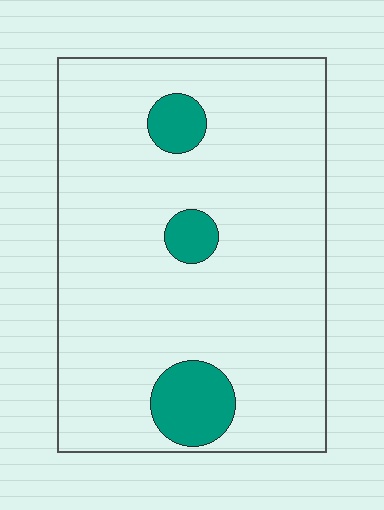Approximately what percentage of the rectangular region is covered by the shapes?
Approximately 10%.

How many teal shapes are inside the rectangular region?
3.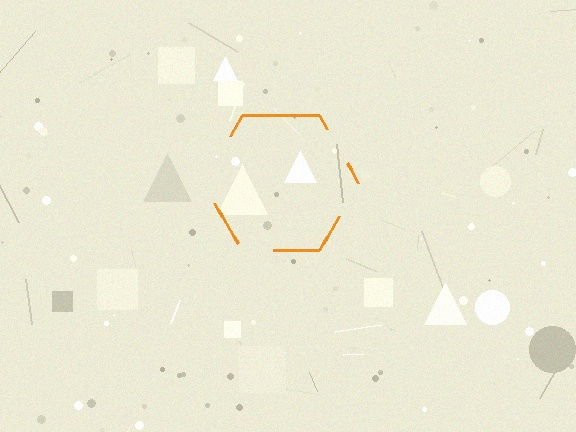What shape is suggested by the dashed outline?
The dashed outline suggests a hexagon.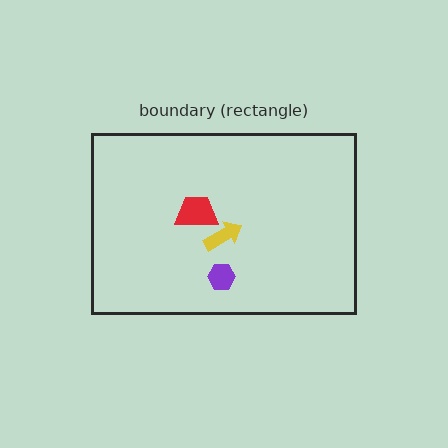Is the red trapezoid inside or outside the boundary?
Inside.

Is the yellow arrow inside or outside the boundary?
Inside.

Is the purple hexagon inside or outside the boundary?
Inside.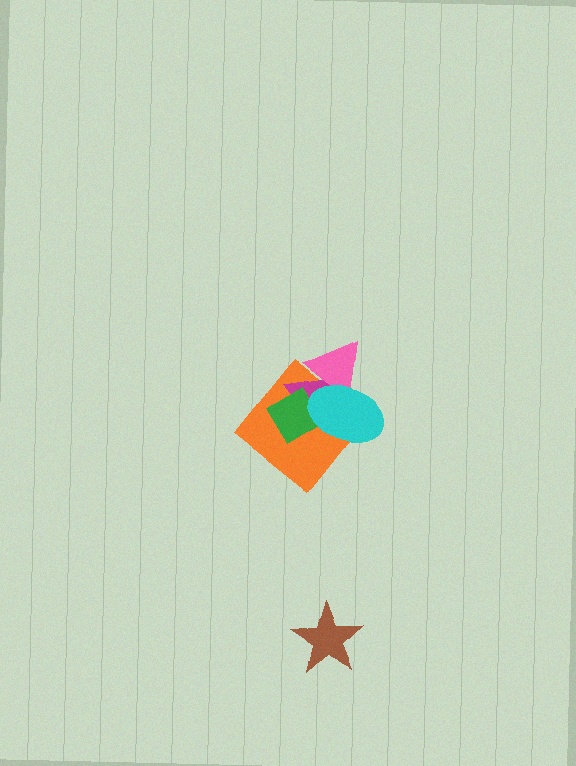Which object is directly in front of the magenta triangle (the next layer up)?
The green diamond is directly in front of the magenta triangle.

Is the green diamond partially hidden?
Yes, it is partially covered by another shape.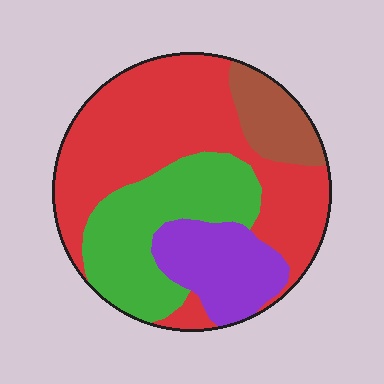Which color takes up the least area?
Brown, at roughly 10%.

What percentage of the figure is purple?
Purple takes up less than a sixth of the figure.